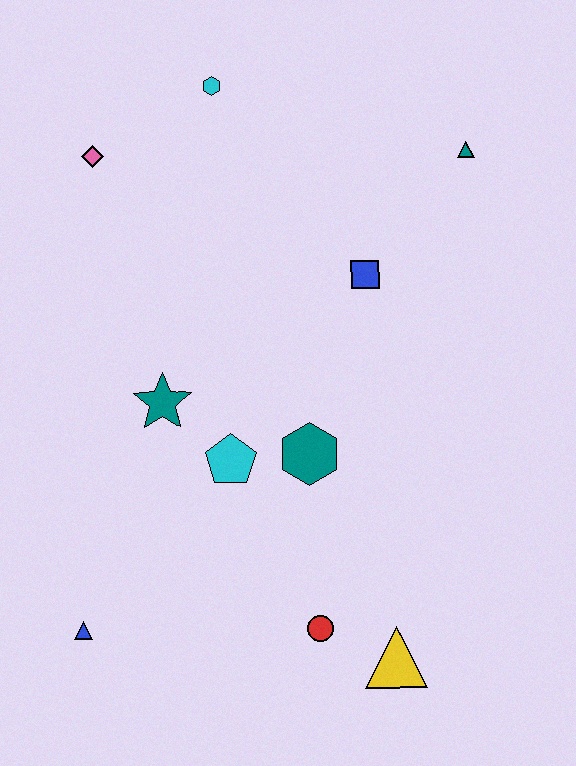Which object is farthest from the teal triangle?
The blue triangle is farthest from the teal triangle.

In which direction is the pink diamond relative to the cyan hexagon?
The pink diamond is to the left of the cyan hexagon.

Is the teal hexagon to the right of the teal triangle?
No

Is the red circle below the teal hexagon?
Yes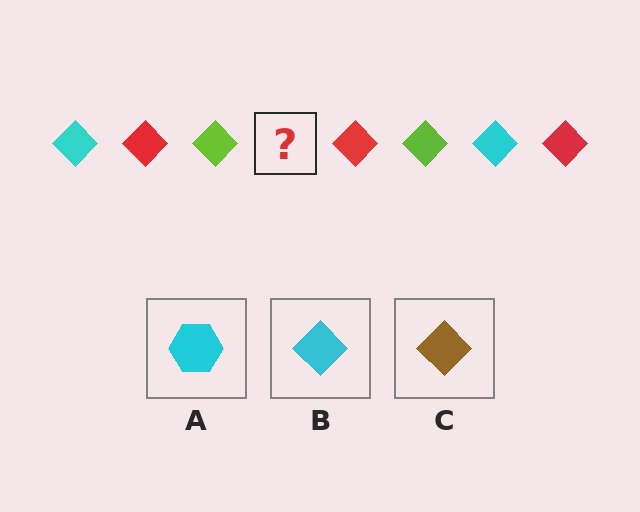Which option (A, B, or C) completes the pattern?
B.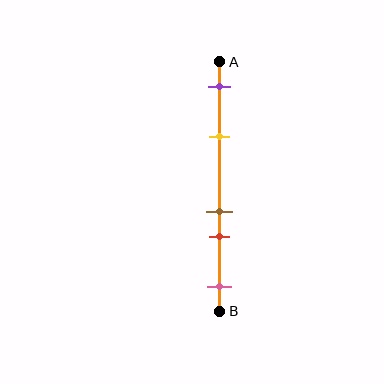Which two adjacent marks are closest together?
The brown and red marks are the closest adjacent pair.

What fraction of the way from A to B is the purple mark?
The purple mark is approximately 10% (0.1) of the way from A to B.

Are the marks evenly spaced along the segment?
No, the marks are not evenly spaced.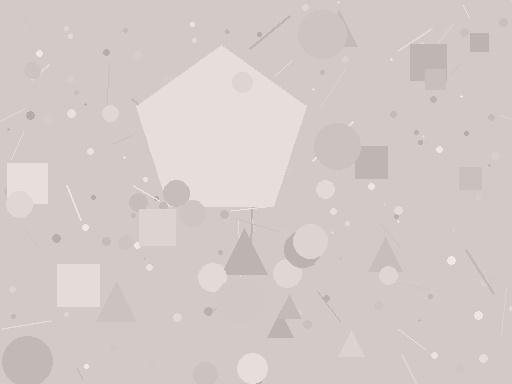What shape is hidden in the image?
A pentagon is hidden in the image.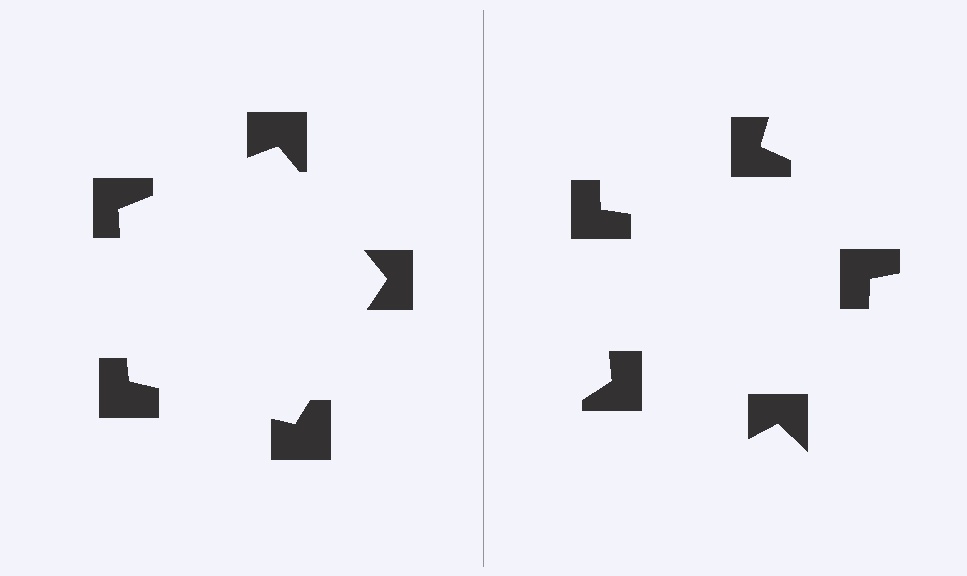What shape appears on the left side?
An illusory pentagon.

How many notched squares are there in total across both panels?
10 — 5 on each side.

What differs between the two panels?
The notched squares are positioned identically on both sides; only the wedge orientations differ. On the left they align to a pentagon; on the right they are misaligned.